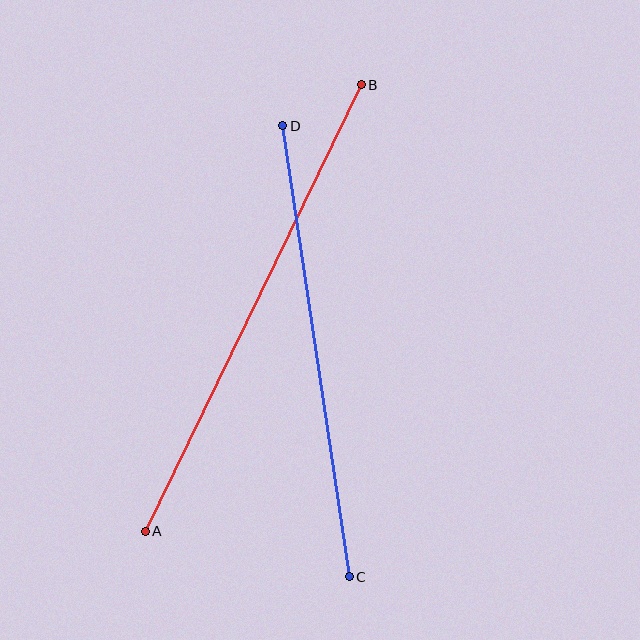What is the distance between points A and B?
The distance is approximately 496 pixels.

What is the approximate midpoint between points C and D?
The midpoint is at approximately (316, 351) pixels.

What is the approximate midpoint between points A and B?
The midpoint is at approximately (253, 308) pixels.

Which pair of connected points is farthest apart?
Points A and B are farthest apart.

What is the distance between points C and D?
The distance is approximately 456 pixels.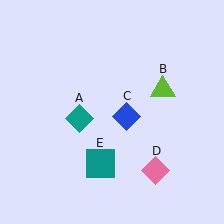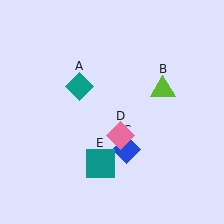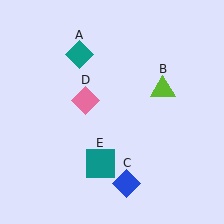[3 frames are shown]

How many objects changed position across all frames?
3 objects changed position: teal diamond (object A), blue diamond (object C), pink diamond (object D).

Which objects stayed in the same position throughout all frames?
Lime triangle (object B) and teal square (object E) remained stationary.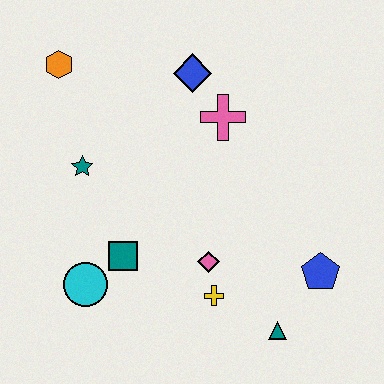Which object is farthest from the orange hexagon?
The teal triangle is farthest from the orange hexagon.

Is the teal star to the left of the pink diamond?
Yes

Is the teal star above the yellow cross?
Yes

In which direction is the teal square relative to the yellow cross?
The teal square is to the left of the yellow cross.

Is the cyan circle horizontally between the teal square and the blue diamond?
No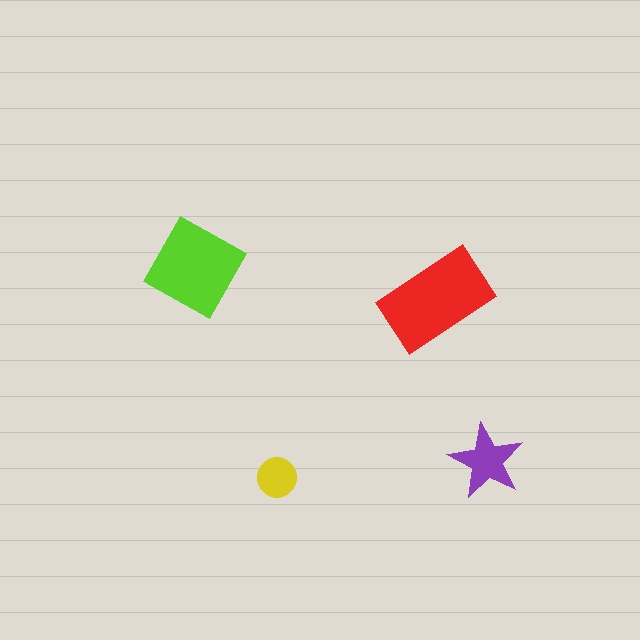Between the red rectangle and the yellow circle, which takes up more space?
The red rectangle.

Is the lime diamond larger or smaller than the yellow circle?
Larger.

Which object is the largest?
The red rectangle.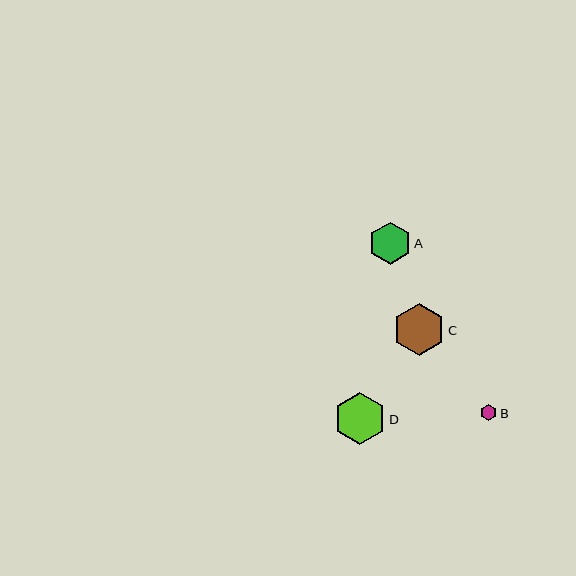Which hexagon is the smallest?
Hexagon B is the smallest with a size of approximately 16 pixels.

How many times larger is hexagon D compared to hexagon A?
Hexagon D is approximately 1.2 times the size of hexagon A.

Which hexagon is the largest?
Hexagon C is the largest with a size of approximately 52 pixels.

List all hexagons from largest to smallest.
From largest to smallest: C, D, A, B.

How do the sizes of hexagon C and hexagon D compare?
Hexagon C and hexagon D are approximately the same size.